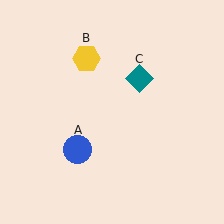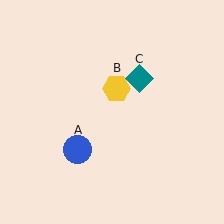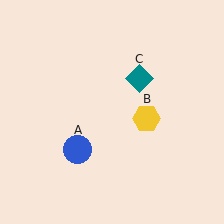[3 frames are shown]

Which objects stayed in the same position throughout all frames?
Blue circle (object A) and teal diamond (object C) remained stationary.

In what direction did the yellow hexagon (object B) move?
The yellow hexagon (object B) moved down and to the right.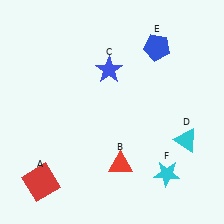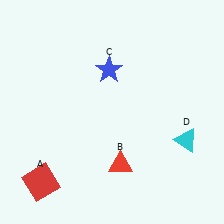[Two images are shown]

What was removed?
The cyan star (F), the blue pentagon (E) were removed in Image 2.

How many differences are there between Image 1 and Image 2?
There are 2 differences between the two images.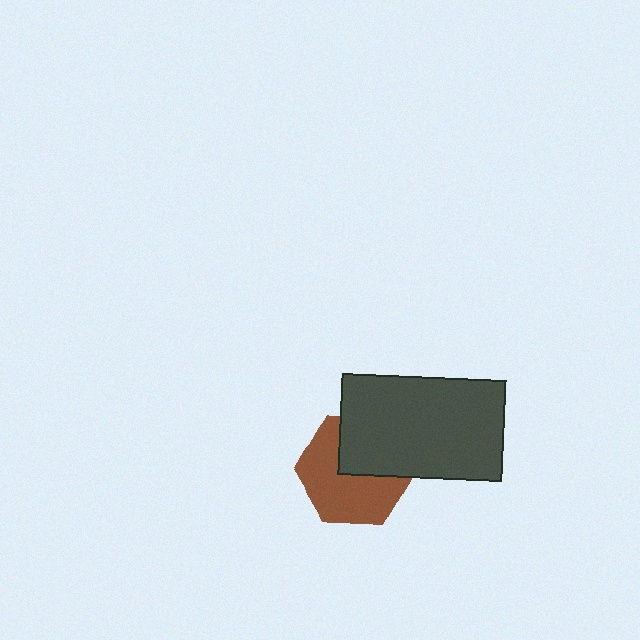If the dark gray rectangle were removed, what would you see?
You would see the complete brown hexagon.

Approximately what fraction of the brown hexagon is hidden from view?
Roughly 39% of the brown hexagon is hidden behind the dark gray rectangle.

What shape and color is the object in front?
The object in front is a dark gray rectangle.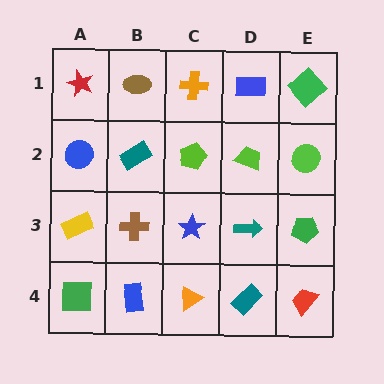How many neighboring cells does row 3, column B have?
4.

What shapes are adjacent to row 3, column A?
A blue circle (row 2, column A), a green square (row 4, column A), a brown cross (row 3, column B).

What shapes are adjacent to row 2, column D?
A blue rectangle (row 1, column D), a teal arrow (row 3, column D), a lime pentagon (row 2, column C), a lime circle (row 2, column E).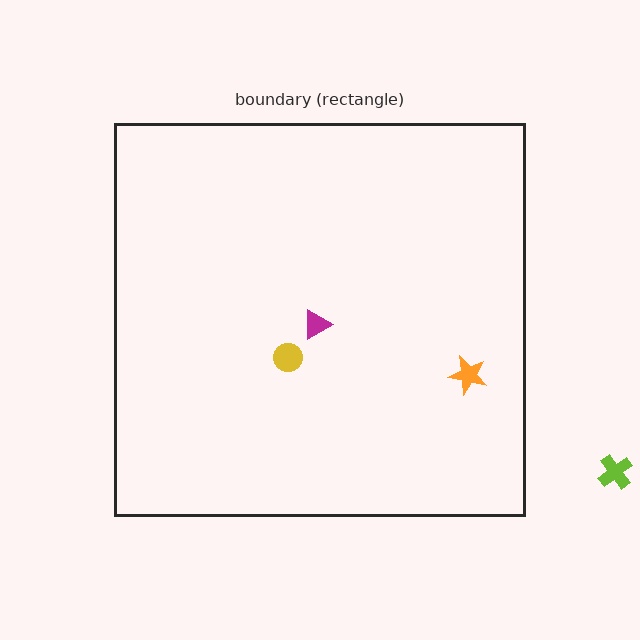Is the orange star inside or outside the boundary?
Inside.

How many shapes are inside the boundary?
3 inside, 1 outside.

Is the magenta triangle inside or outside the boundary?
Inside.